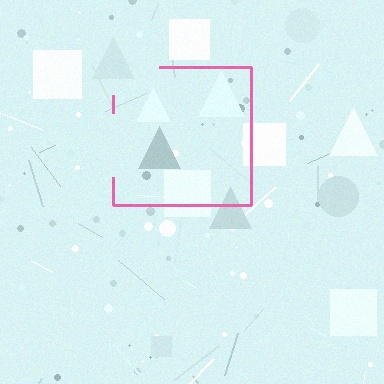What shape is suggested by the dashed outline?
The dashed outline suggests a square.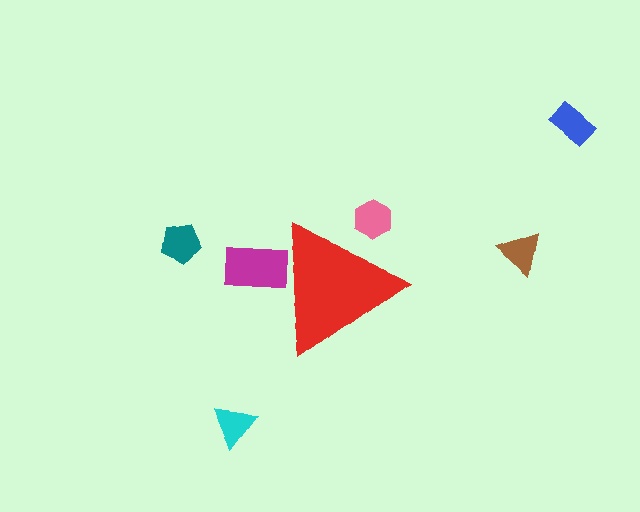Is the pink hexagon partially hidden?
Yes, the pink hexagon is partially hidden behind the red triangle.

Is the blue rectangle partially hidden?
No, the blue rectangle is fully visible.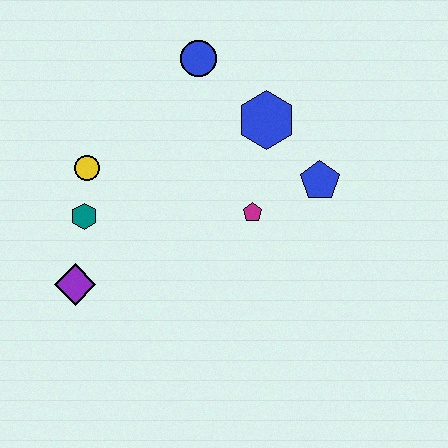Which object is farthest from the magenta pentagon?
The purple diamond is farthest from the magenta pentagon.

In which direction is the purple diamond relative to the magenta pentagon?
The purple diamond is to the left of the magenta pentagon.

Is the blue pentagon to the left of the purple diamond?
No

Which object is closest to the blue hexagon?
The blue pentagon is closest to the blue hexagon.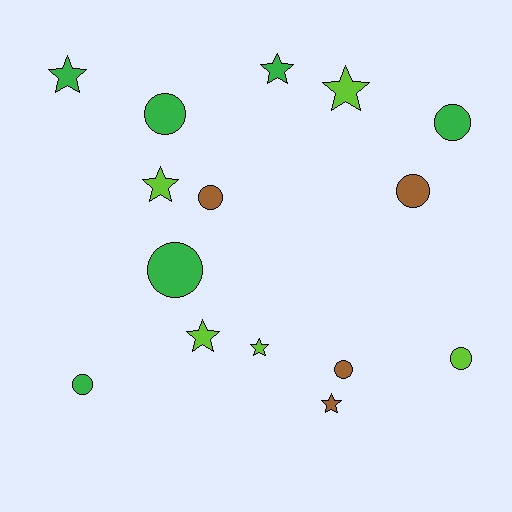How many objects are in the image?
There are 15 objects.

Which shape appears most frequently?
Circle, with 8 objects.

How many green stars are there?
There are 2 green stars.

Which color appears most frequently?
Green, with 6 objects.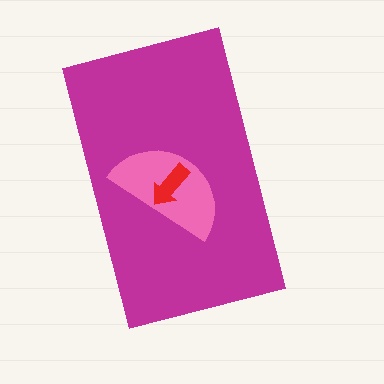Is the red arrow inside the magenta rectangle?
Yes.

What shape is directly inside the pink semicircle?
The red arrow.